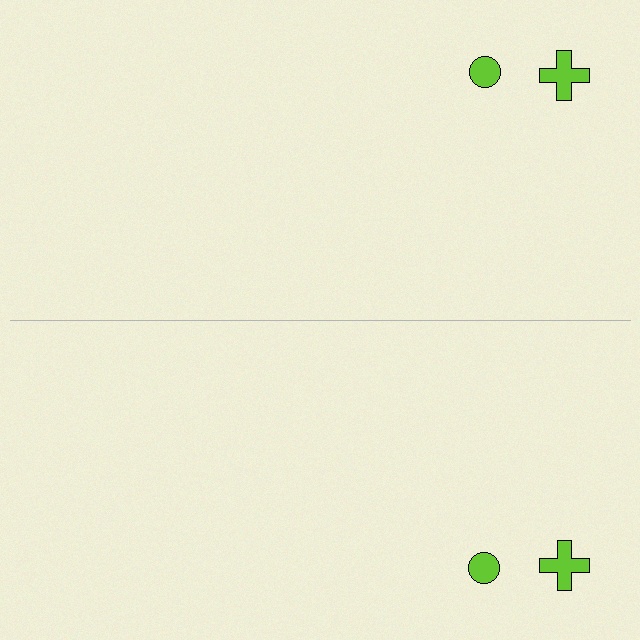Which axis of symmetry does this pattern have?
The pattern has a horizontal axis of symmetry running through the center of the image.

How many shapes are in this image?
There are 4 shapes in this image.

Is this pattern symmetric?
Yes, this pattern has bilateral (reflection) symmetry.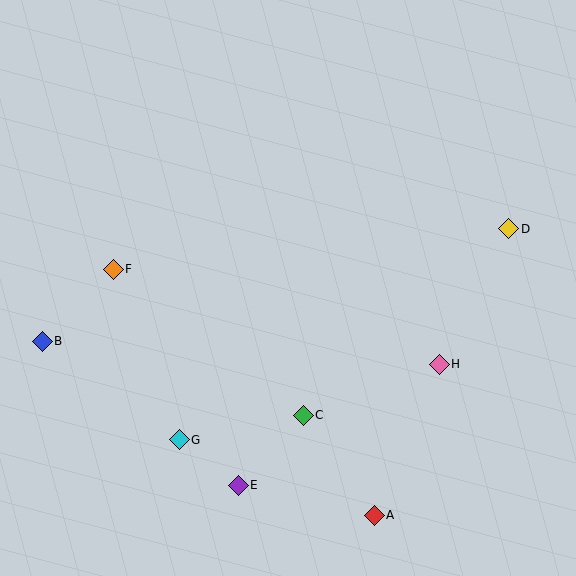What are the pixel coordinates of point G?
Point G is at (179, 440).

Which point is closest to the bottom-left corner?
Point G is closest to the bottom-left corner.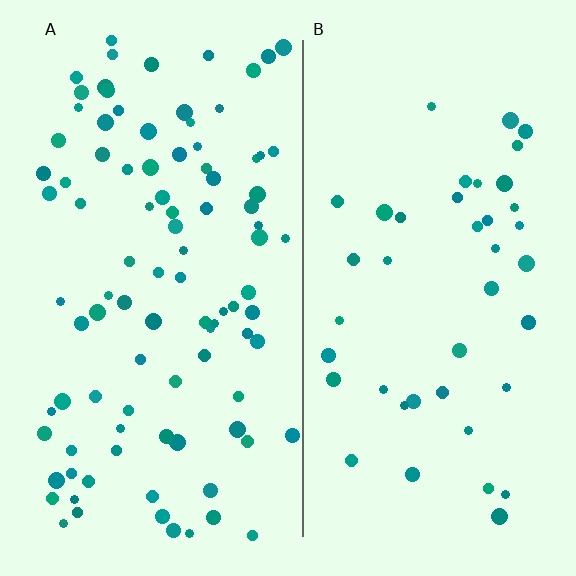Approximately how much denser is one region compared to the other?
Approximately 2.3× — region A over region B.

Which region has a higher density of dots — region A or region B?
A (the left).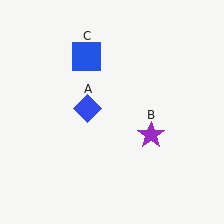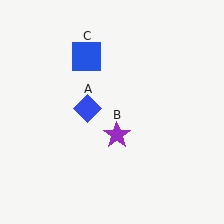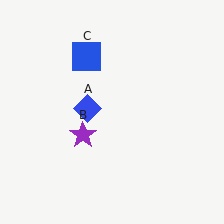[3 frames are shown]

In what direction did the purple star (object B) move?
The purple star (object B) moved left.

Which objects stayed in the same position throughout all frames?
Blue diamond (object A) and blue square (object C) remained stationary.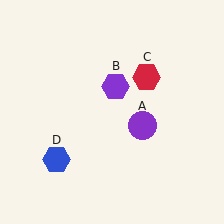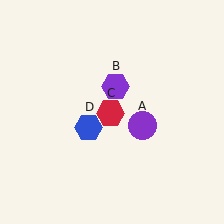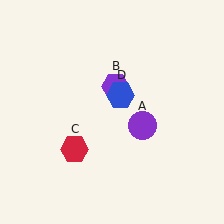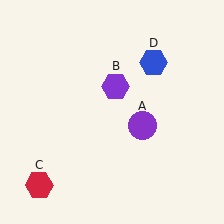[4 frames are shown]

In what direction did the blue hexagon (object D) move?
The blue hexagon (object D) moved up and to the right.